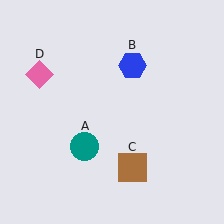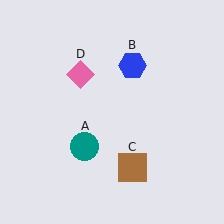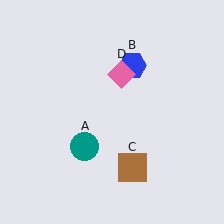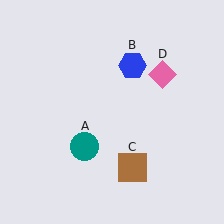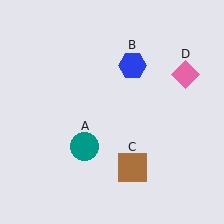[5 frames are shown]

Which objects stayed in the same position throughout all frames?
Teal circle (object A) and blue hexagon (object B) and brown square (object C) remained stationary.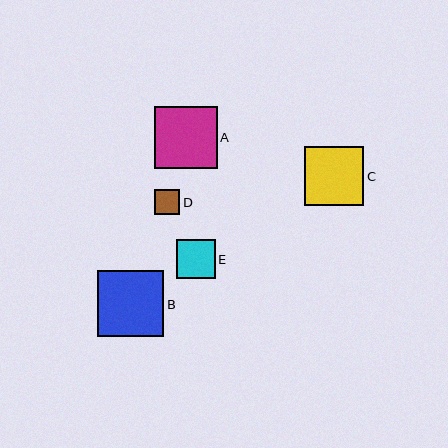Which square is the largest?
Square B is the largest with a size of approximately 67 pixels.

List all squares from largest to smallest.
From largest to smallest: B, A, C, E, D.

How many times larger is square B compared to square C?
Square B is approximately 1.1 times the size of square C.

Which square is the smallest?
Square D is the smallest with a size of approximately 25 pixels.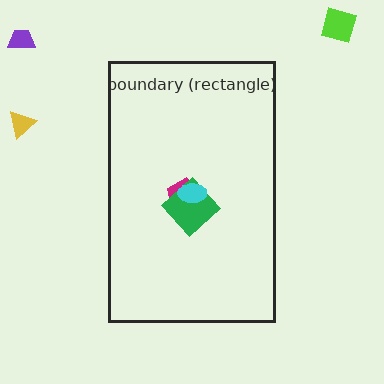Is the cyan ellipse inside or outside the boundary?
Inside.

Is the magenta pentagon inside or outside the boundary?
Inside.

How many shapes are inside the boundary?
3 inside, 3 outside.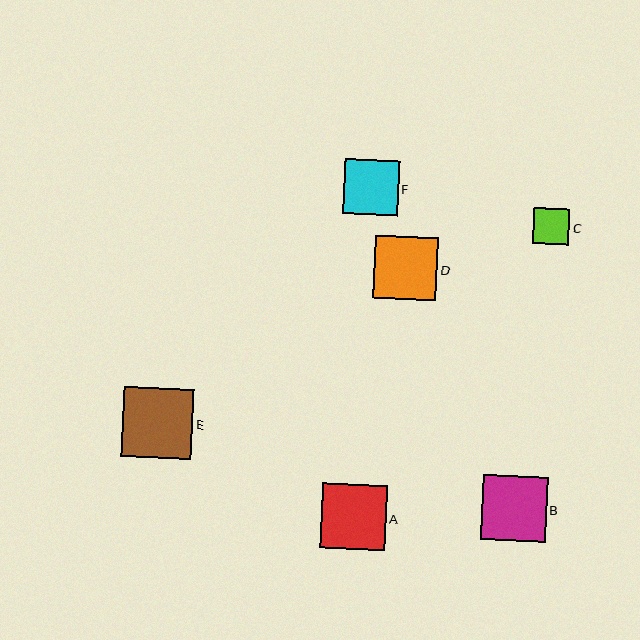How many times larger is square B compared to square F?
Square B is approximately 1.2 times the size of square F.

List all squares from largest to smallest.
From largest to smallest: E, B, A, D, F, C.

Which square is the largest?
Square E is the largest with a size of approximately 70 pixels.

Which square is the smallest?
Square C is the smallest with a size of approximately 36 pixels.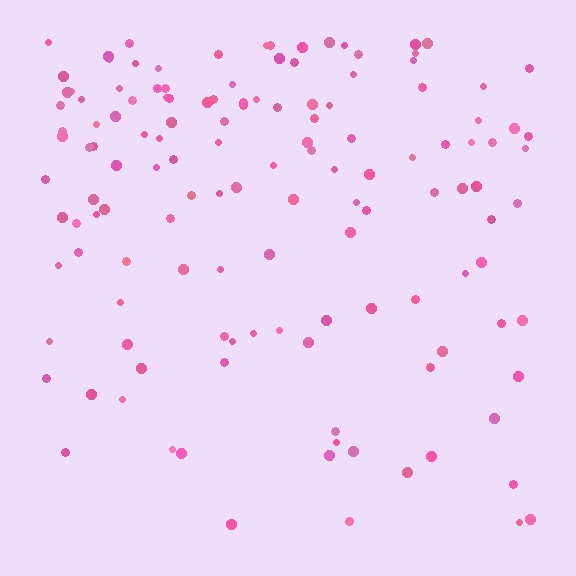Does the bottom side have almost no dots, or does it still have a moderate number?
Still a moderate number, just noticeably fewer than the top.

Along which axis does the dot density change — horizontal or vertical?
Vertical.